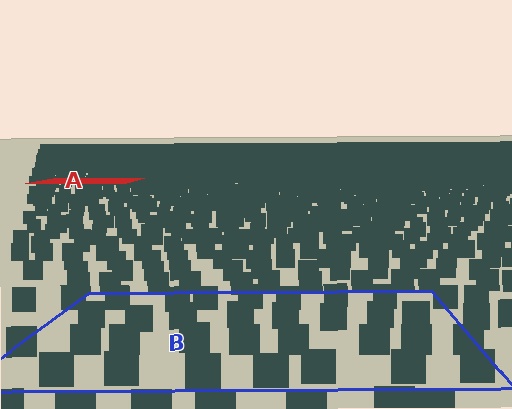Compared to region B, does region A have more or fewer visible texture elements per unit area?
Region A has more texture elements per unit area — they are packed more densely because it is farther away.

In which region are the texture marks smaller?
The texture marks are smaller in region A, because it is farther away.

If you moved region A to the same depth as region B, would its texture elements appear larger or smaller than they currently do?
They would appear larger. At a closer depth, the same texture elements are projected at a bigger on-screen size.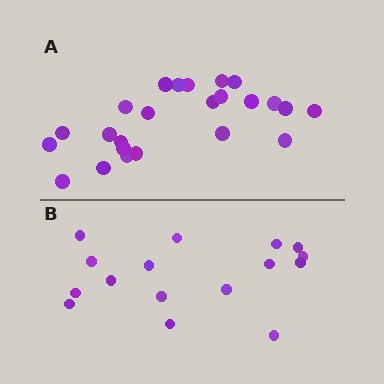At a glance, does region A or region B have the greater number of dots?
Region A (the top region) has more dots.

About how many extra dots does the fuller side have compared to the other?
Region A has roughly 8 or so more dots than region B.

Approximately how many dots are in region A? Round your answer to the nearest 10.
About 20 dots. (The exact count is 24, which rounds to 20.)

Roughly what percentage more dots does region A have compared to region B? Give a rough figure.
About 50% more.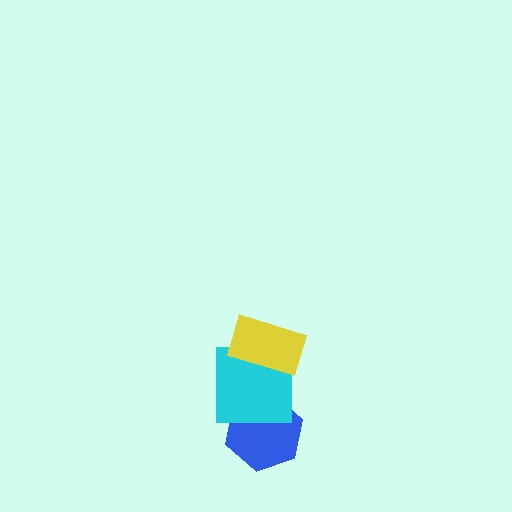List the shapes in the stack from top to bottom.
From top to bottom: the yellow rectangle, the cyan square, the blue hexagon.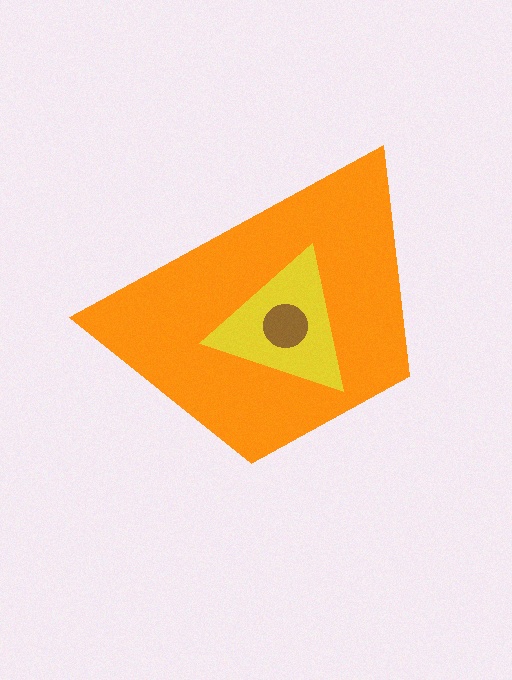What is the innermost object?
The brown circle.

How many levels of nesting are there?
3.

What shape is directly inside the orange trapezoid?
The yellow triangle.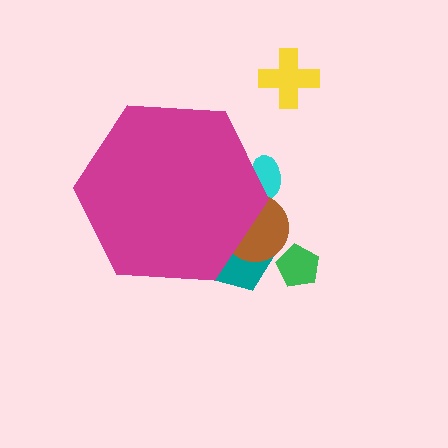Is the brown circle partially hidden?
Yes, the brown circle is partially hidden behind the magenta hexagon.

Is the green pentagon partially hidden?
No, the green pentagon is fully visible.